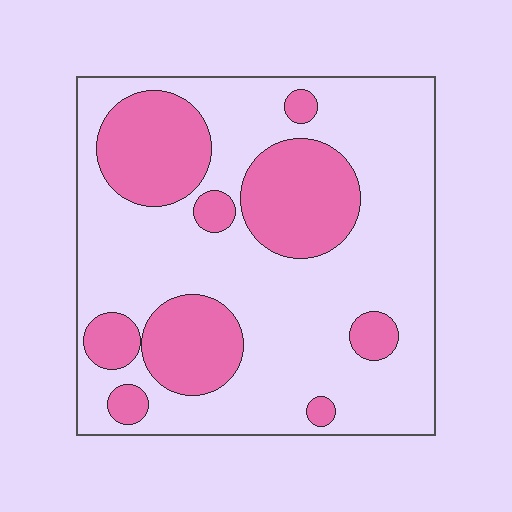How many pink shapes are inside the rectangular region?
9.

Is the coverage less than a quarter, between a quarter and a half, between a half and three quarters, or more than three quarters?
Between a quarter and a half.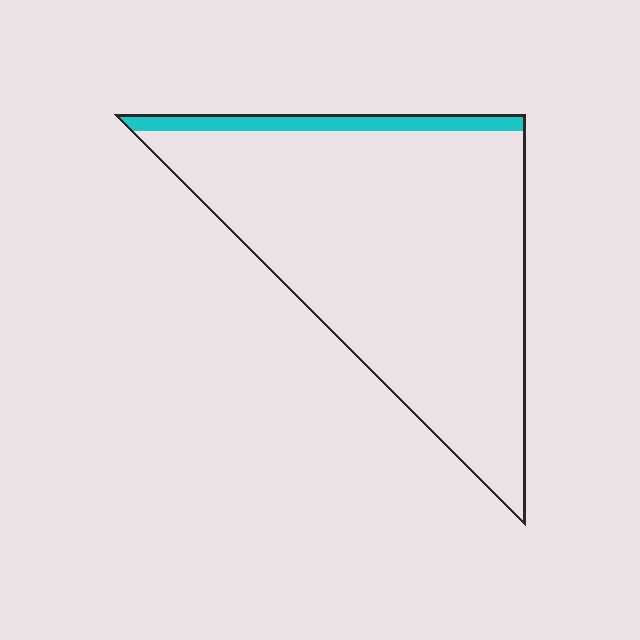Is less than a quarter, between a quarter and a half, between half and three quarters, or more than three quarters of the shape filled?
Less than a quarter.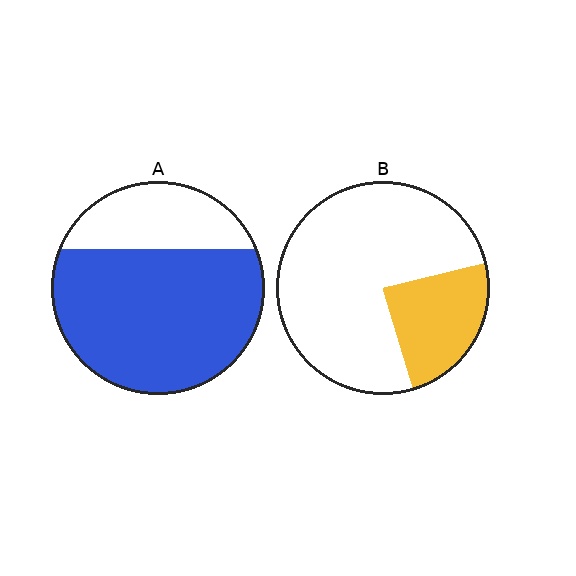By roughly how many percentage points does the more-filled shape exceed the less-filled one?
By roughly 50 percentage points (A over B).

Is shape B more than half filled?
No.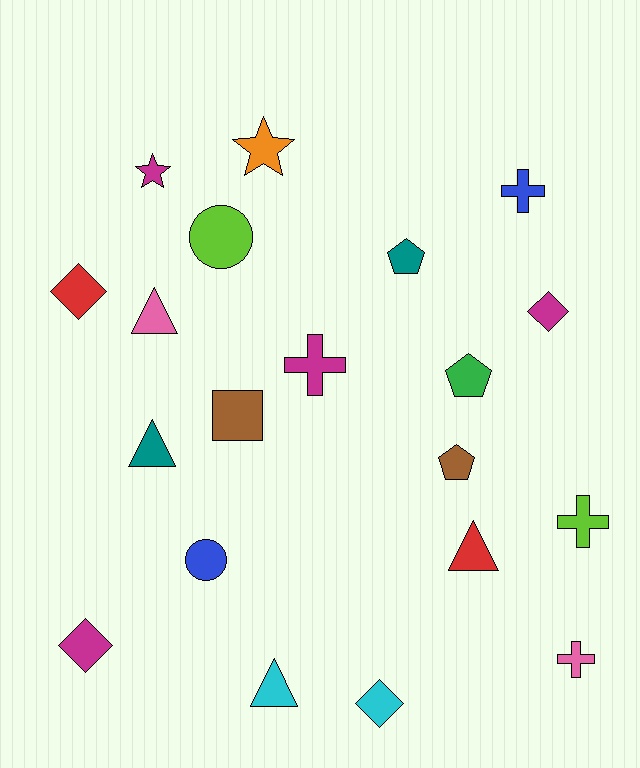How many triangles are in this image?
There are 4 triangles.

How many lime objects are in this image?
There are 2 lime objects.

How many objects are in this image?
There are 20 objects.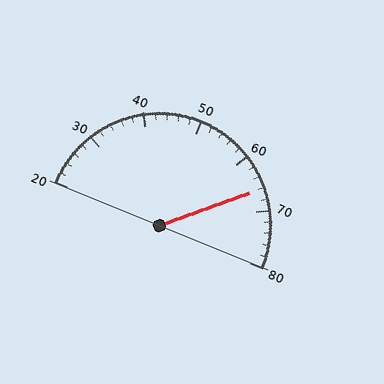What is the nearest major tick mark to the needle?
The nearest major tick mark is 70.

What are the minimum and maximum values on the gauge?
The gauge ranges from 20 to 80.